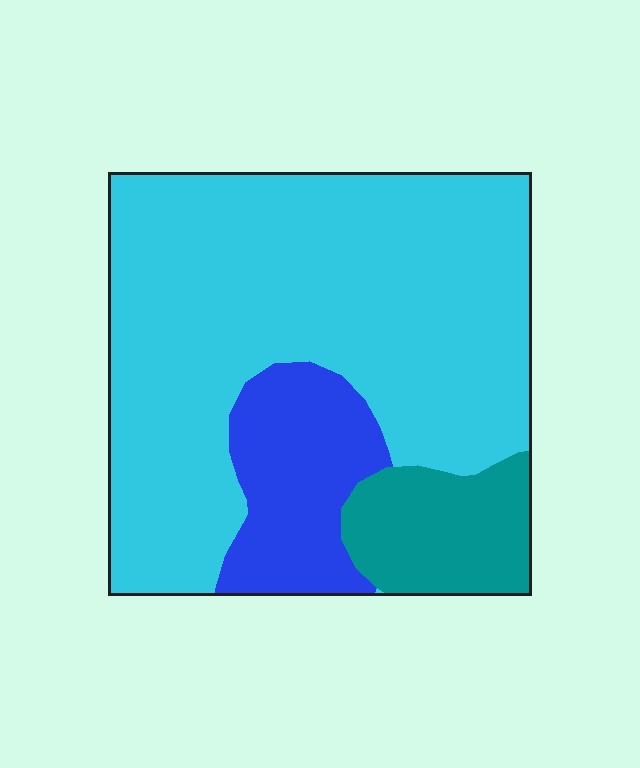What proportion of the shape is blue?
Blue takes up about one sixth (1/6) of the shape.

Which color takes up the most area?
Cyan, at roughly 70%.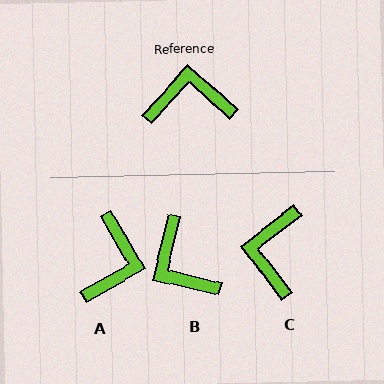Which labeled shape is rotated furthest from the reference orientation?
B, about 119 degrees away.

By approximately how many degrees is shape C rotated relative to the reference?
Approximately 80 degrees counter-clockwise.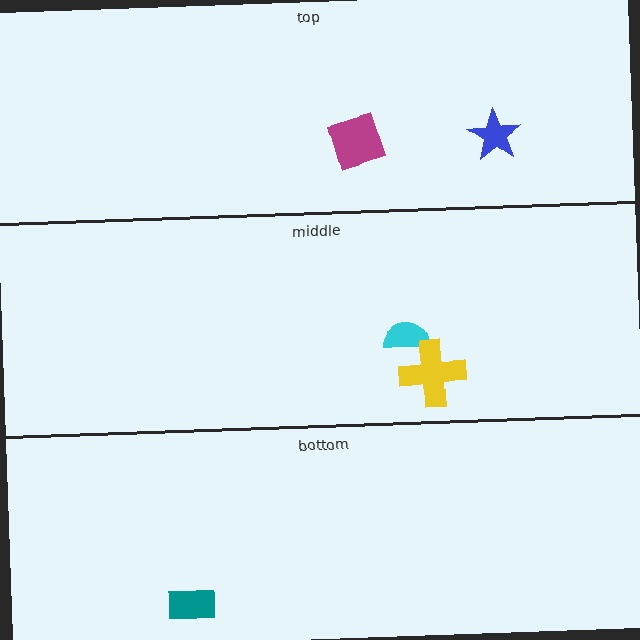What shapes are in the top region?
The magenta square, the blue star.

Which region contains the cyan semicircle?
The middle region.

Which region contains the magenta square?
The top region.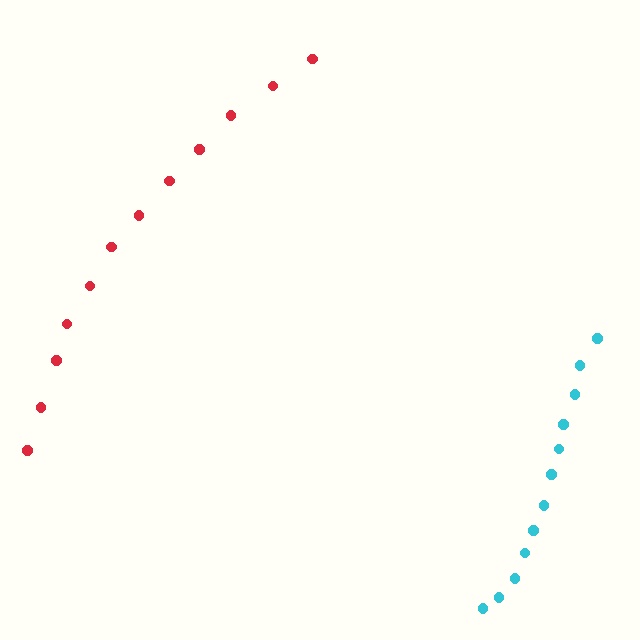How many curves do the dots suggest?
There are 2 distinct paths.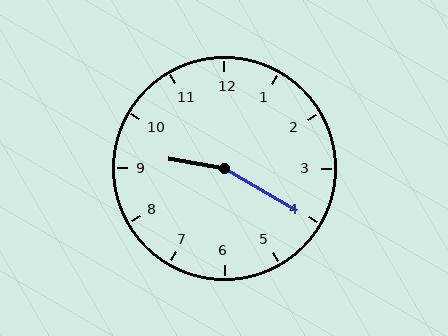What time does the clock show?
9:20.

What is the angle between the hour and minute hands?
Approximately 160 degrees.